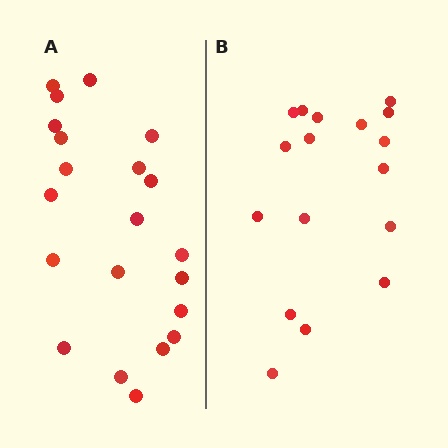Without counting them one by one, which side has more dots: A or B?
Region A (the left region) has more dots.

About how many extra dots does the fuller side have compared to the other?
Region A has about 4 more dots than region B.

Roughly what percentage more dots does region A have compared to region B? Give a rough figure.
About 25% more.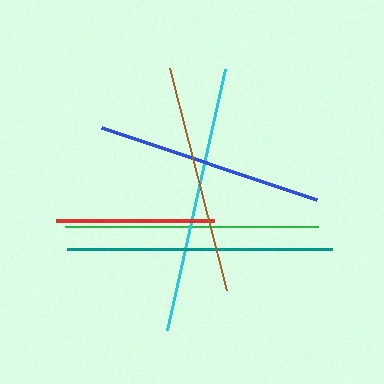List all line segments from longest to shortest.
From longest to shortest: cyan, teal, green, brown, blue, red.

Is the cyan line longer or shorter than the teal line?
The cyan line is longer than the teal line.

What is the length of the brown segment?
The brown segment is approximately 230 pixels long.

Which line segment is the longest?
The cyan line is the longest at approximately 267 pixels.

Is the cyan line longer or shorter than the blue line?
The cyan line is longer than the blue line.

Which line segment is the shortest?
The red line is the shortest at approximately 158 pixels.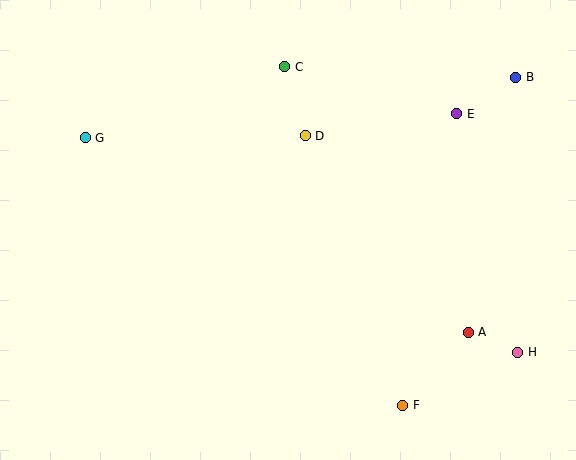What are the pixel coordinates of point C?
Point C is at (285, 67).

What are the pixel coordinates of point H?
Point H is at (518, 352).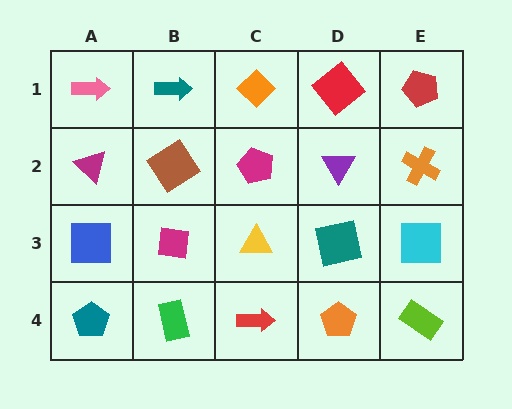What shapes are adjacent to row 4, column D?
A teal square (row 3, column D), a red arrow (row 4, column C), a lime rectangle (row 4, column E).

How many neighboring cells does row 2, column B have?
4.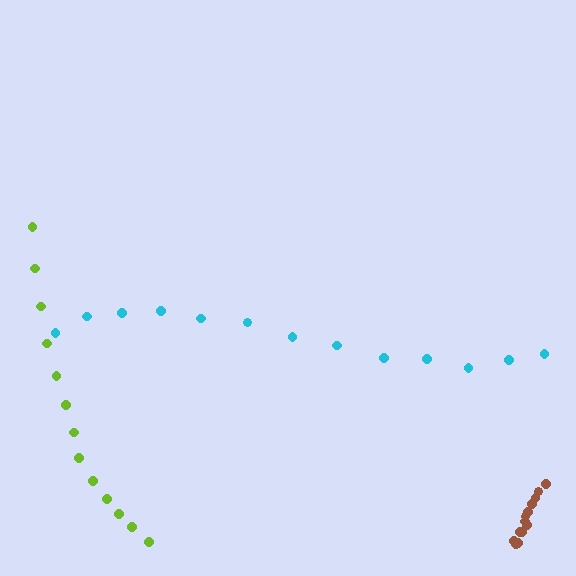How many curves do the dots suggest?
There are 3 distinct paths.